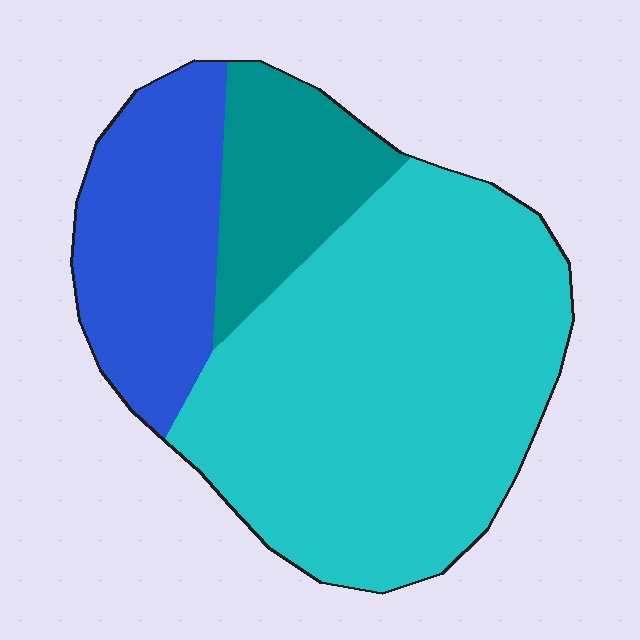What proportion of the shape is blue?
Blue takes up between a sixth and a third of the shape.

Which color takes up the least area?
Teal, at roughly 15%.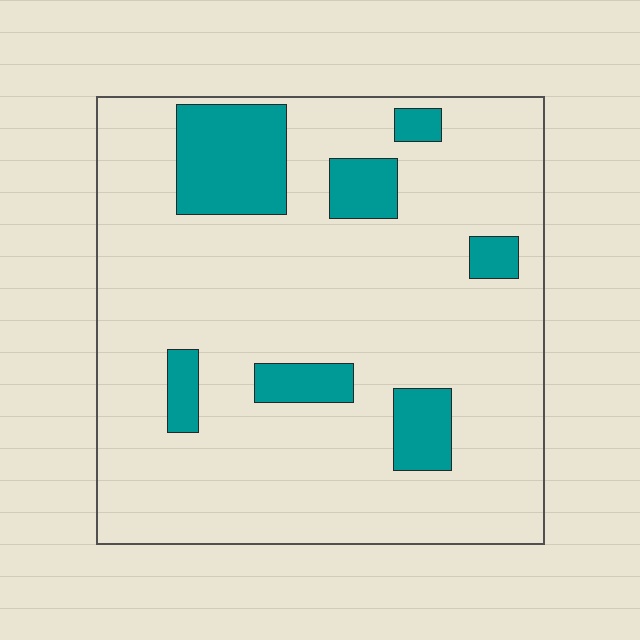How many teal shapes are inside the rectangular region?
7.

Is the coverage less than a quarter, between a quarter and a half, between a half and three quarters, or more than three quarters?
Less than a quarter.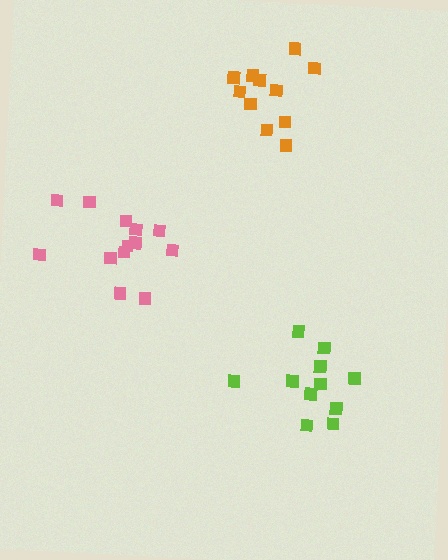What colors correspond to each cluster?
The clusters are colored: lime, pink, orange.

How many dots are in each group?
Group 1: 11 dots, Group 2: 13 dots, Group 3: 11 dots (35 total).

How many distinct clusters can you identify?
There are 3 distinct clusters.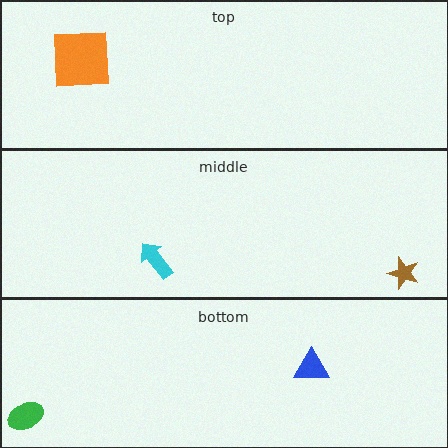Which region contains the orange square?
The top region.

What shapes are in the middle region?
The brown star, the cyan arrow.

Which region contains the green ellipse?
The bottom region.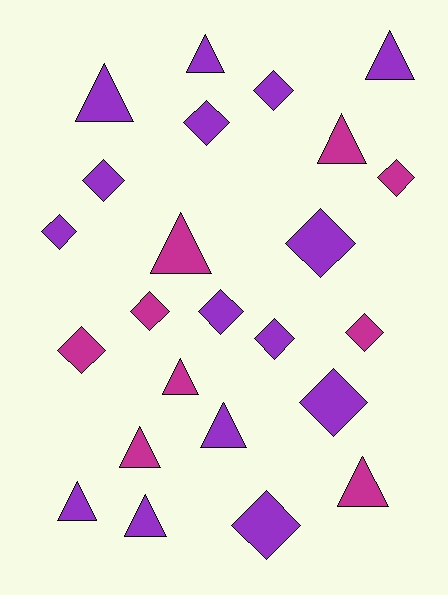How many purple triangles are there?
There are 6 purple triangles.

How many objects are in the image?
There are 24 objects.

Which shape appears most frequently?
Diamond, with 13 objects.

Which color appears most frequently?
Purple, with 15 objects.